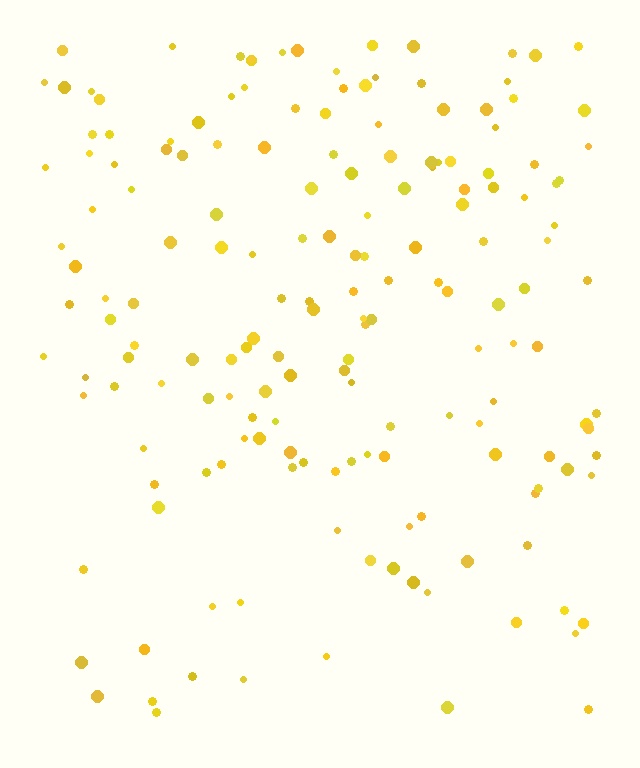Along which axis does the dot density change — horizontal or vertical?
Vertical.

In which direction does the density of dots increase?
From bottom to top, with the top side densest.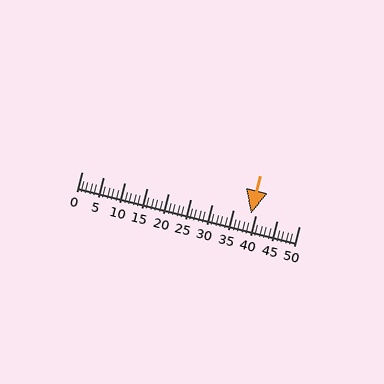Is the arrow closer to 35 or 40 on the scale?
The arrow is closer to 40.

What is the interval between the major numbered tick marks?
The major tick marks are spaced 5 units apart.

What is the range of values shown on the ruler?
The ruler shows values from 0 to 50.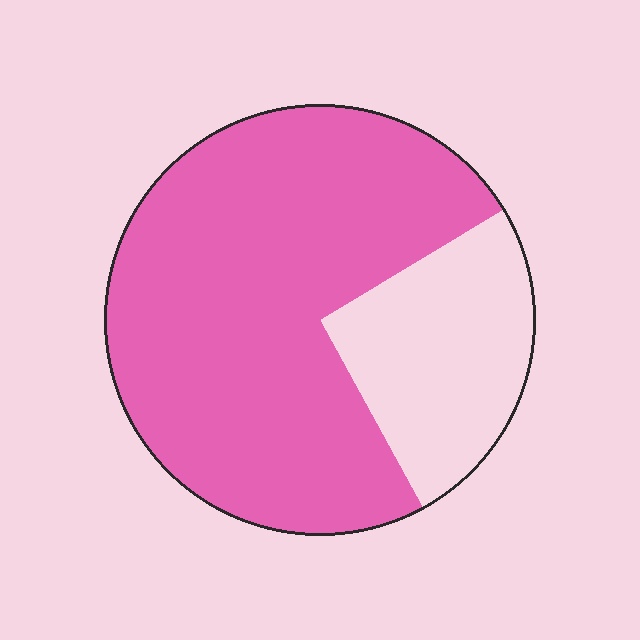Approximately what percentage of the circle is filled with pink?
Approximately 75%.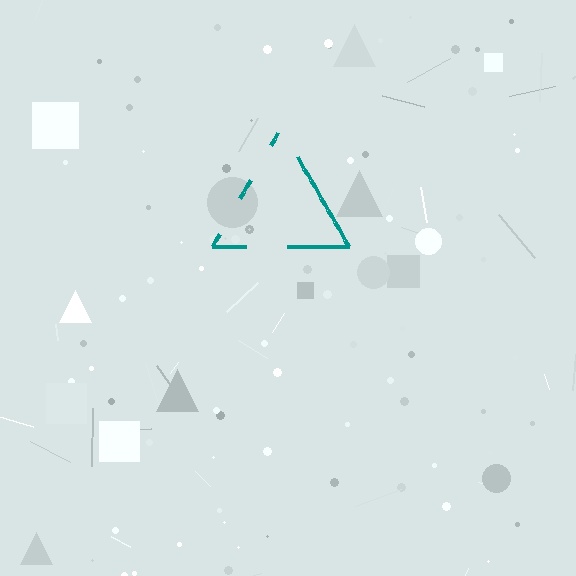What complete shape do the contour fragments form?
The contour fragments form a triangle.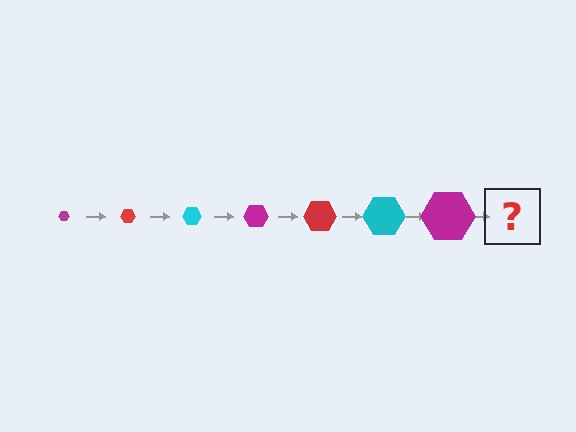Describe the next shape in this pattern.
It should be a red hexagon, larger than the previous one.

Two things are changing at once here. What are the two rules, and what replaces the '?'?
The two rules are that the hexagon grows larger each step and the color cycles through magenta, red, and cyan. The '?' should be a red hexagon, larger than the previous one.